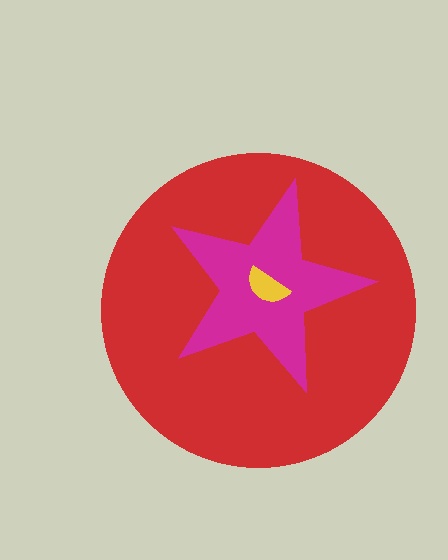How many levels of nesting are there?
3.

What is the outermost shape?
The red circle.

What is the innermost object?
The yellow semicircle.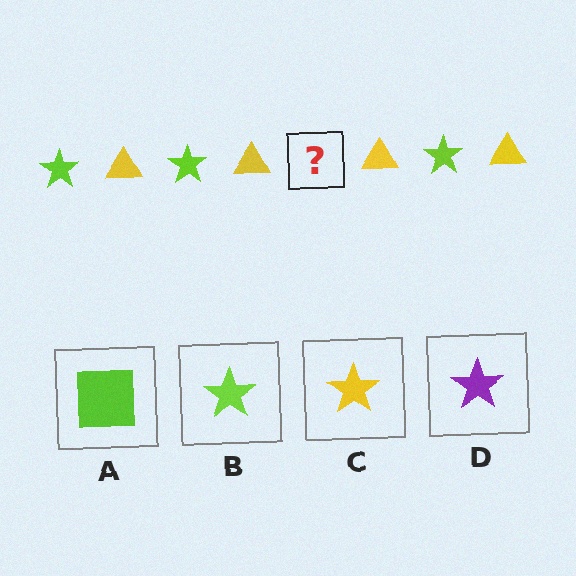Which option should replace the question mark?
Option B.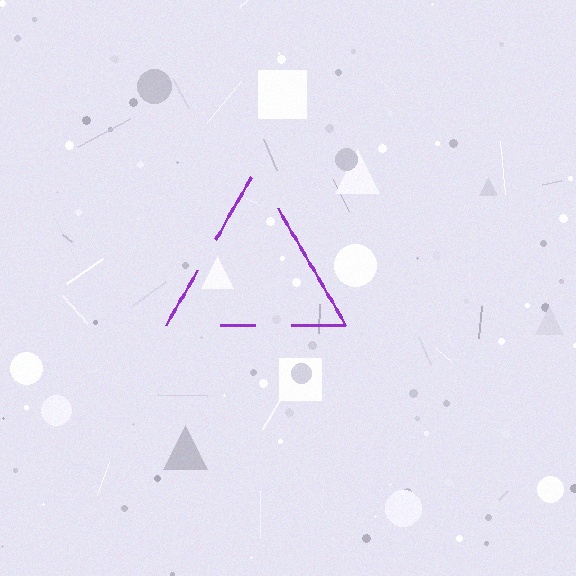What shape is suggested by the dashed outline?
The dashed outline suggests a triangle.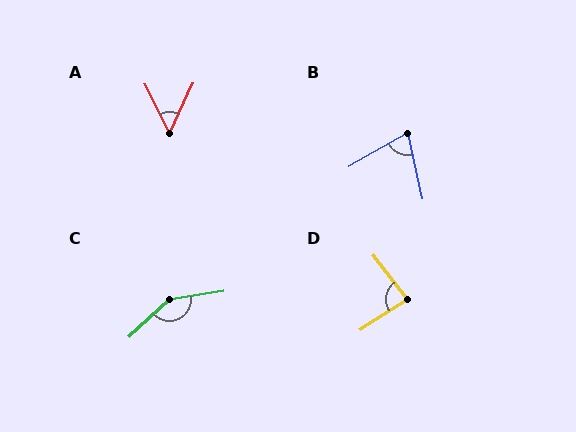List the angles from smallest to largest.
A (51°), B (72°), D (85°), C (145°).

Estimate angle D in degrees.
Approximately 85 degrees.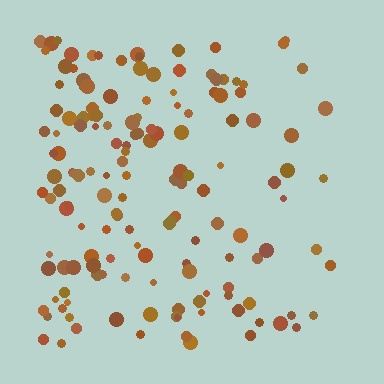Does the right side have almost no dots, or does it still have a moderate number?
Still a moderate number, just noticeably fewer than the left.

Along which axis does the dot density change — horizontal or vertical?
Horizontal.